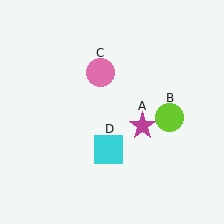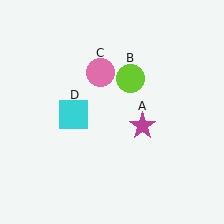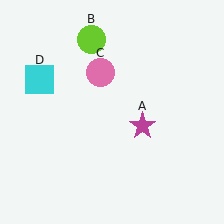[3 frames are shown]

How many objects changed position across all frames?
2 objects changed position: lime circle (object B), cyan square (object D).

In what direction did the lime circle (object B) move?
The lime circle (object B) moved up and to the left.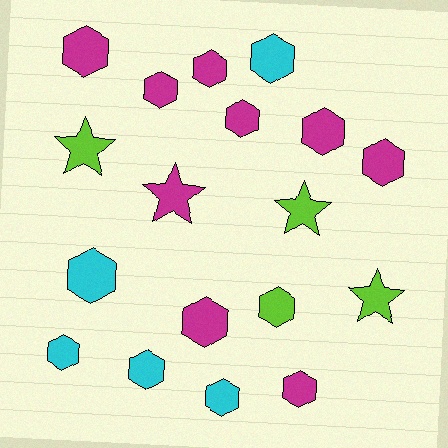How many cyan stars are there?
There are no cyan stars.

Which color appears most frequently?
Magenta, with 9 objects.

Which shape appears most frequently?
Hexagon, with 14 objects.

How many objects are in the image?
There are 18 objects.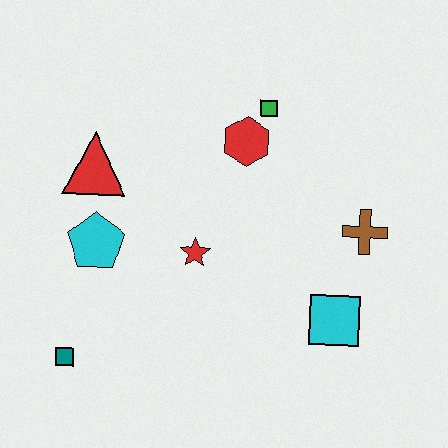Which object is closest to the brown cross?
The cyan square is closest to the brown cross.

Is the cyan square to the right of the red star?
Yes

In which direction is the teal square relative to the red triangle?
The teal square is below the red triangle.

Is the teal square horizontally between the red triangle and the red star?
No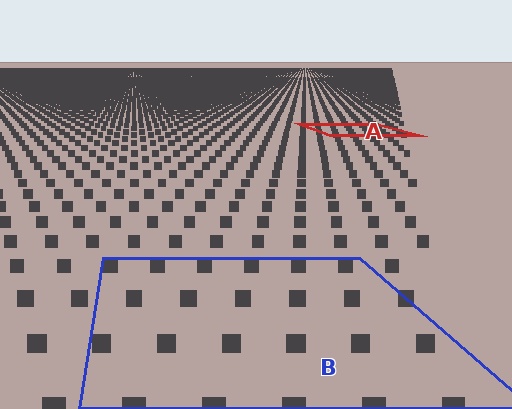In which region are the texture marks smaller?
The texture marks are smaller in region A, because it is farther away.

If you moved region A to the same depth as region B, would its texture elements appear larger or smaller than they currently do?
They would appear larger. At a closer depth, the same texture elements are projected at a bigger on-screen size.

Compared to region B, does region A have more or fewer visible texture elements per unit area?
Region A has more texture elements per unit area — they are packed more densely because it is farther away.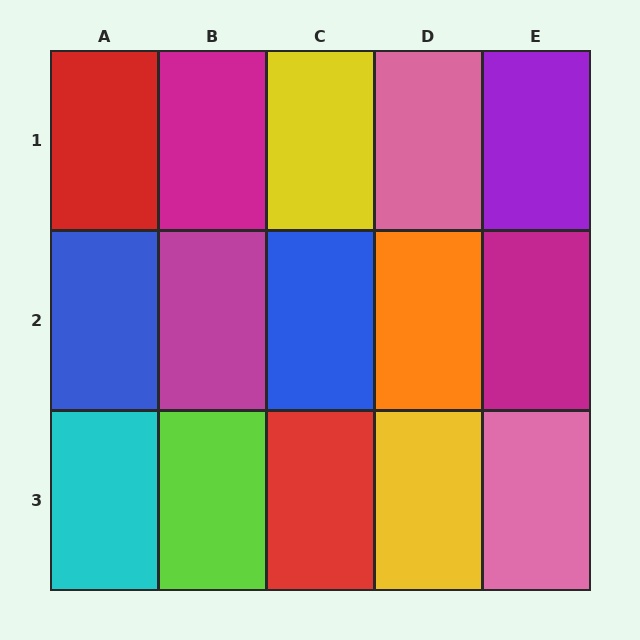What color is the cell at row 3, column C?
Red.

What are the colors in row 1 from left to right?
Red, magenta, yellow, pink, purple.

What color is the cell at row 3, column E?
Pink.